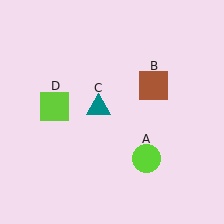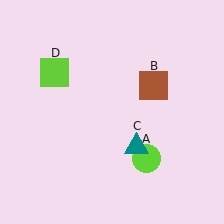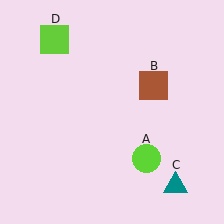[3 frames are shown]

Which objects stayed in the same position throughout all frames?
Lime circle (object A) and brown square (object B) remained stationary.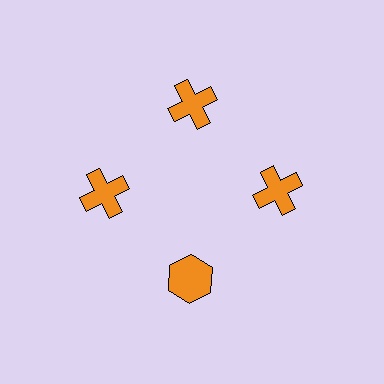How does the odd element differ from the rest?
It has a different shape: hexagon instead of cross.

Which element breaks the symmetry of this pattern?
The orange hexagon at roughly the 6 o'clock position breaks the symmetry. All other shapes are orange crosses.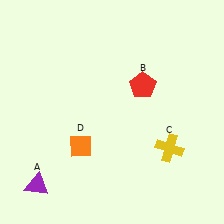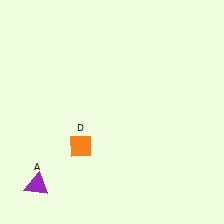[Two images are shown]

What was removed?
The red pentagon (B), the yellow cross (C) were removed in Image 2.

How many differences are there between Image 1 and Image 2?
There are 2 differences between the two images.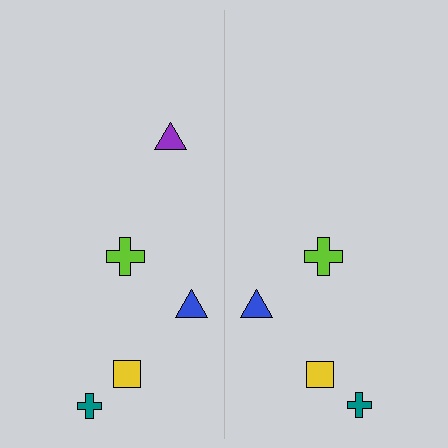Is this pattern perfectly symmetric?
No, the pattern is not perfectly symmetric. A purple triangle is missing from the right side.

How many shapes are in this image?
There are 9 shapes in this image.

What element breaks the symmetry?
A purple triangle is missing from the right side.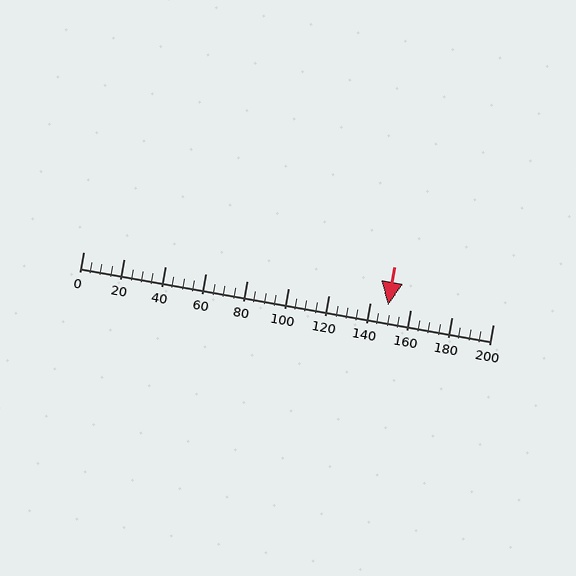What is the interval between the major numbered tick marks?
The major tick marks are spaced 20 units apart.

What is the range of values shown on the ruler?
The ruler shows values from 0 to 200.